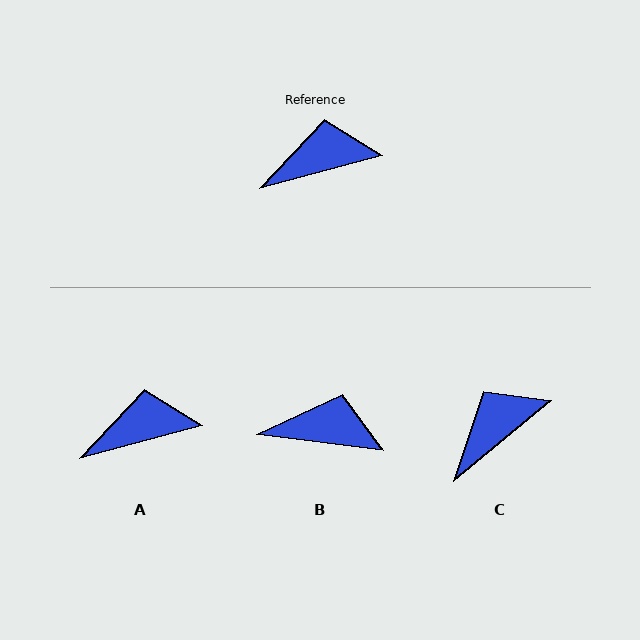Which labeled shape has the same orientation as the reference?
A.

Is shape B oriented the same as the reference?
No, it is off by about 22 degrees.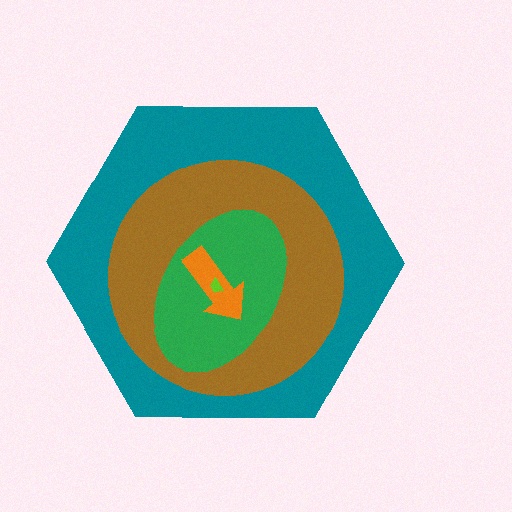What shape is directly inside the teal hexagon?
The brown circle.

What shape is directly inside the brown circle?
The green ellipse.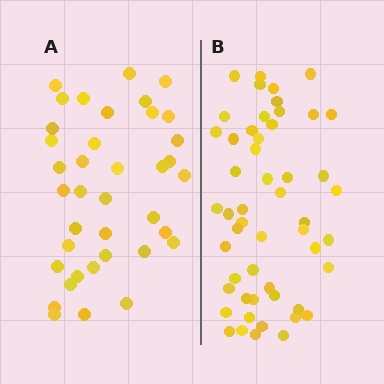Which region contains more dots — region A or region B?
Region B (the right region) has more dots.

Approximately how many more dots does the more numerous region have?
Region B has approximately 15 more dots than region A.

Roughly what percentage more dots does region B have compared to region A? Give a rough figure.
About 35% more.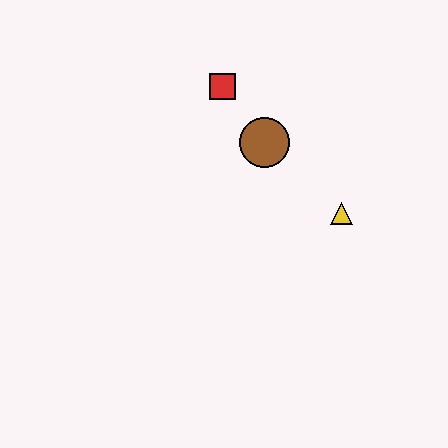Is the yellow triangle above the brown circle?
No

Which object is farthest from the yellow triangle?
The red square is farthest from the yellow triangle.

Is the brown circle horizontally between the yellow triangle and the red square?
Yes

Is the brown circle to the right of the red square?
Yes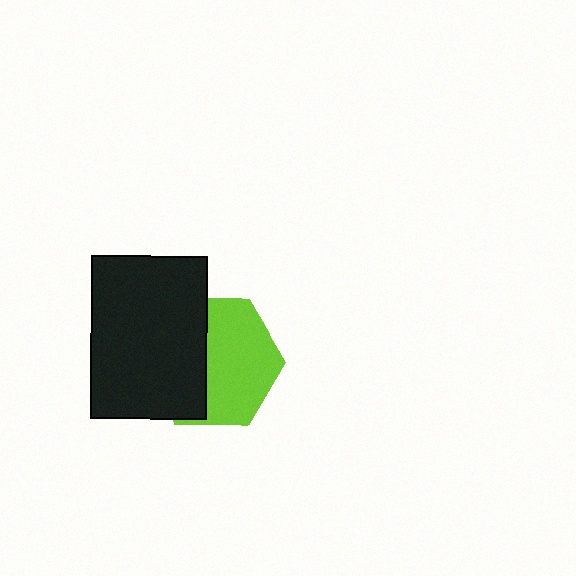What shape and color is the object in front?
The object in front is a black rectangle.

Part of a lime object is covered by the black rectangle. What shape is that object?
It is a hexagon.